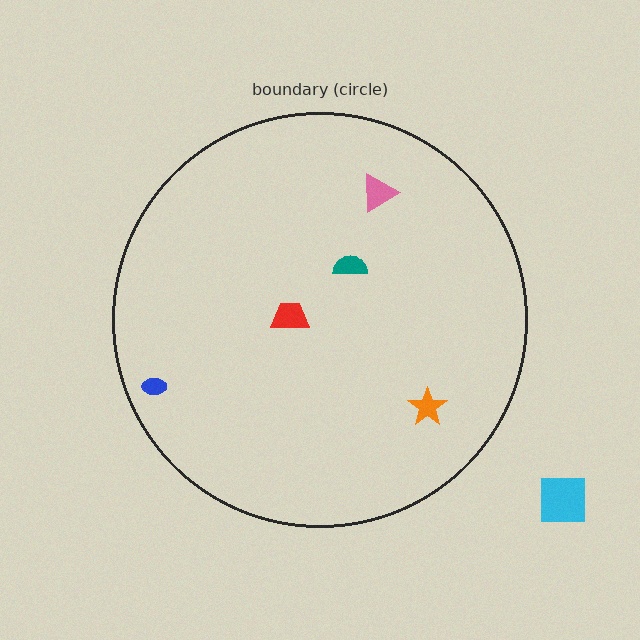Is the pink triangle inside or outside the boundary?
Inside.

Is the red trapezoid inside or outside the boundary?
Inside.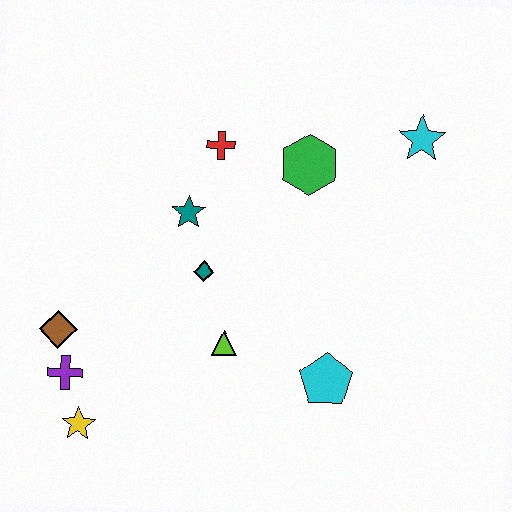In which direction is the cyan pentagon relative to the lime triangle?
The cyan pentagon is to the right of the lime triangle.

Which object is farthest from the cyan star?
The yellow star is farthest from the cyan star.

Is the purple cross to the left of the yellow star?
Yes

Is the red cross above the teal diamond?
Yes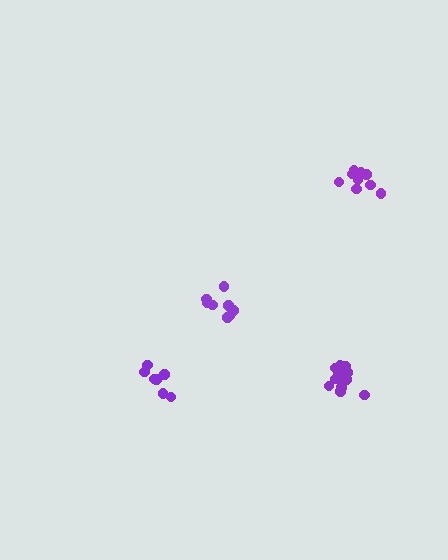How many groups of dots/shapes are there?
There are 4 groups.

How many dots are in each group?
Group 1: 8 dots, Group 2: 7 dots, Group 3: 13 dots, Group 4: 9 dots (37 total).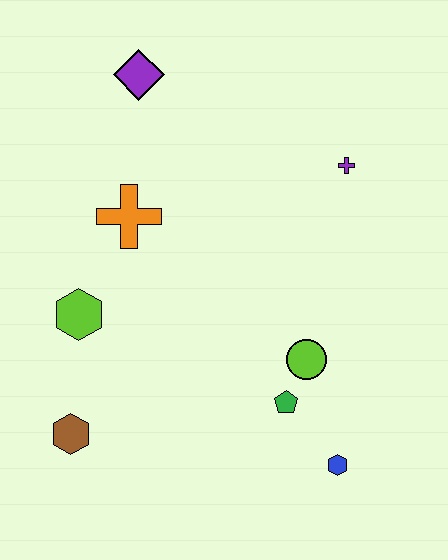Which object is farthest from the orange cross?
The blue hexagon is farthest from the orange cross.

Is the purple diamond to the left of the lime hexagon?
No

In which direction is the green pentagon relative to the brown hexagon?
The green pentagon is to the right of the brown hexagon.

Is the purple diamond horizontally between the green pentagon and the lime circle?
No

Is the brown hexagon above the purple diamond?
No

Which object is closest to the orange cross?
The lime hexagon is closest to the orange cross.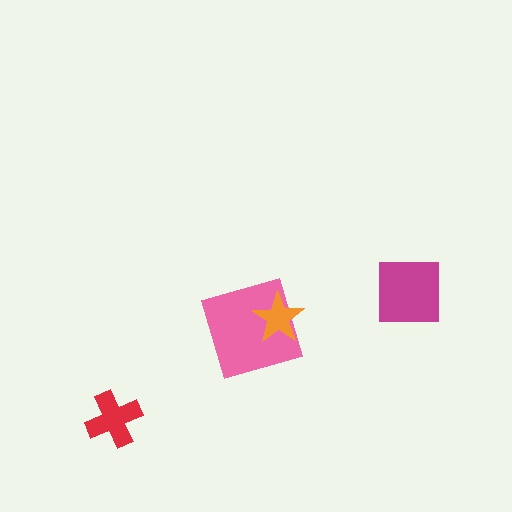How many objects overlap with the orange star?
1 object overlaps with the orange star.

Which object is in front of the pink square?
The orange star is in front of the pink square.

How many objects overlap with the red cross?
0 objects overlap with the red cross.